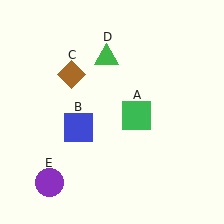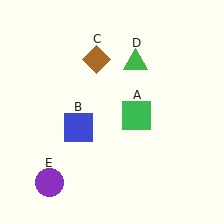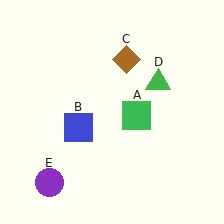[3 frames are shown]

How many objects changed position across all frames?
2 objects changed position: brown diamond (object C), green triangle (object D).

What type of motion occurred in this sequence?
The brown diamond (object C), green triangle (object D) rotated clockwise around the center of the scene.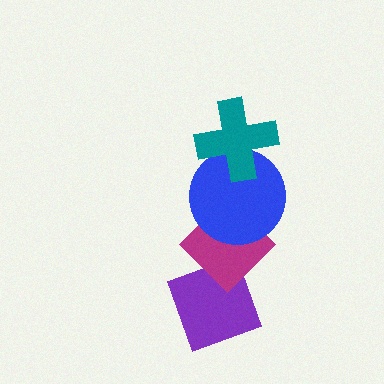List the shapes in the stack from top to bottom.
From top to bottom: the teal cross, the blue circle, the magenta diamond, the purple diamond.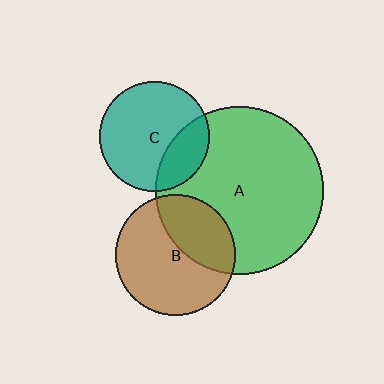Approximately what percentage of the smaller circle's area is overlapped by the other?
Approximately 25%.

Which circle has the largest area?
Circle A (green).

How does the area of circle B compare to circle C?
Approximately 1.2 times.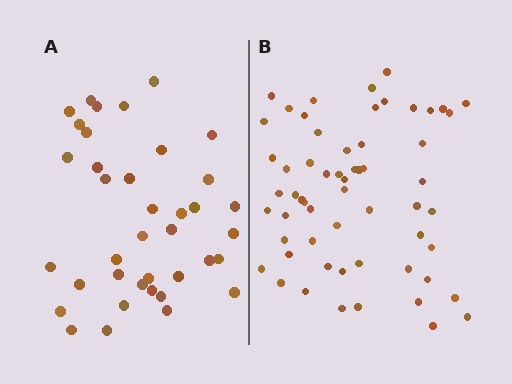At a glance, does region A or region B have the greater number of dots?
Region B (the right region) has more dots.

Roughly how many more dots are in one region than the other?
Region B has approximately 20 more dots than region A.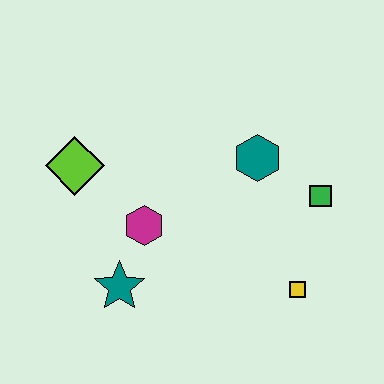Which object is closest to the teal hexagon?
The green square is closest to the teal hexagon.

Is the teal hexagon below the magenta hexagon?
No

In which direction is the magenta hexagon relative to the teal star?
The magenta hexagon is above the teal star.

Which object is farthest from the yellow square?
The lime diamond is farthest from the yellow square.